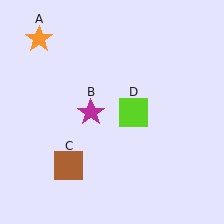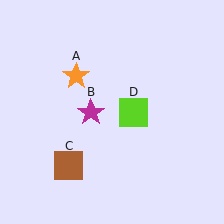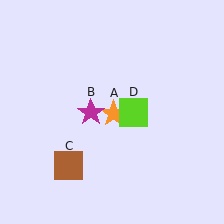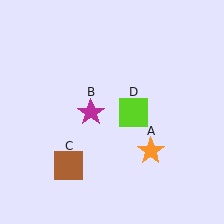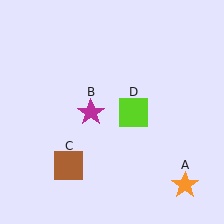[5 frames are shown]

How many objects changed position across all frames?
1 object changed position: orange star (object A).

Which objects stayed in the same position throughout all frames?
Magenta star (object B) and brown square (object C) and lime square (object D) remained stationary.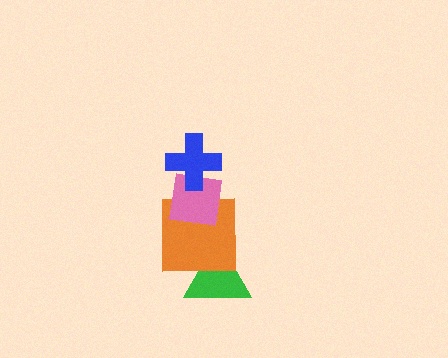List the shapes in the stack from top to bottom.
From top to bottom: the blue cross, the pink square, the orange square, the green triangle.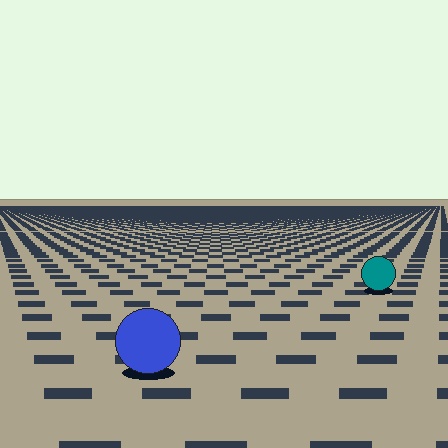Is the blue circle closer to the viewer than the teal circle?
Yes. The blue circle is closer — you can tell from the texture gradient: the ground texture is coarser near it.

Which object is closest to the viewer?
The blue circle is closest. The texture marks near it are larger and more spread out.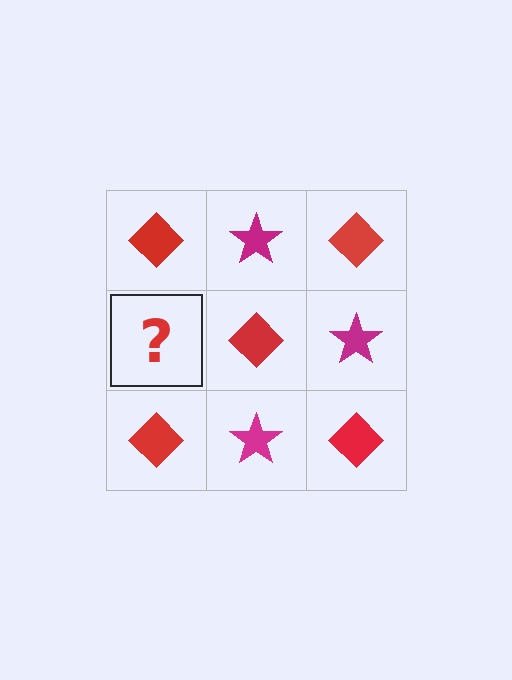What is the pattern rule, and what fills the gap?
The rule is that it alternates red diamond and magenta star in a checkerboard pattern. The gap should be filled with a magenta star.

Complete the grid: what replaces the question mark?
The question mark should be replaced with a magenta star.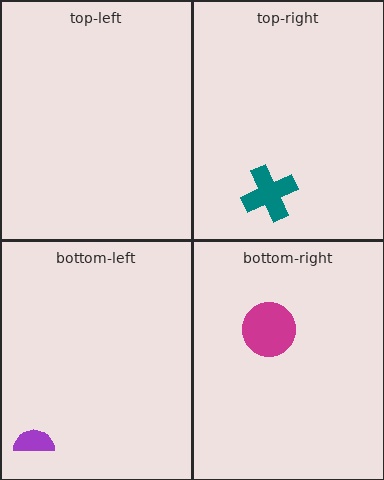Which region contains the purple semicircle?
The bottom-left region.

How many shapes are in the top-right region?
1.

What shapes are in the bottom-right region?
The magenta circle.